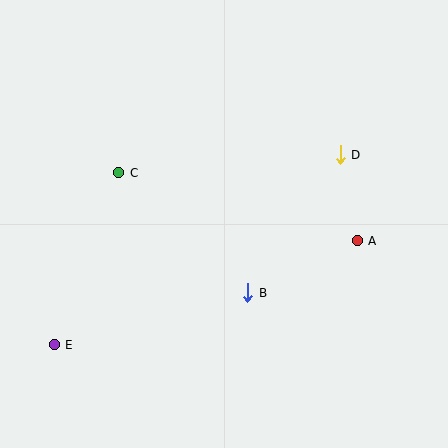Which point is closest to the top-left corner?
Point C is closest to the top-left corner.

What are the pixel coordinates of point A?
Point A is at (357, 241).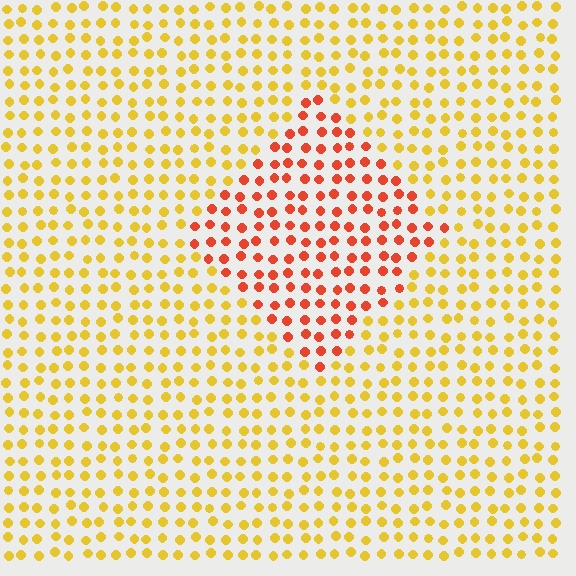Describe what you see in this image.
The image is filled with small yellow elements in a uniform arrangement. A diamond-shaped region is visible where the elements are tinted to a slightly different hue, forming a subtle color boundary.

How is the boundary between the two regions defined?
The boundary is defined purely by a slight shift in hue (about 43 degrees). Spacing, size, and orientation are identical on both sides.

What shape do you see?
I see a diamond.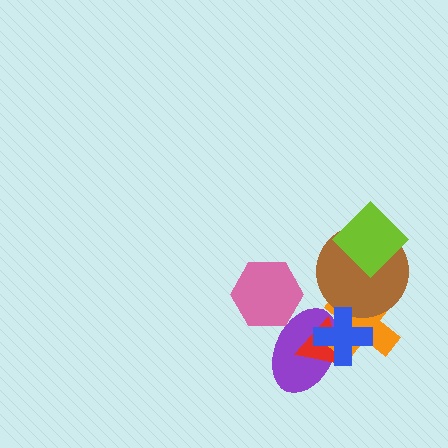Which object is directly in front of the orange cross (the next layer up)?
The brown circle is directly in front of the orange cross.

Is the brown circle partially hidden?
Yes, it is partially covered by another shape.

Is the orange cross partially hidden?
Yes, it is partially covered by another shape.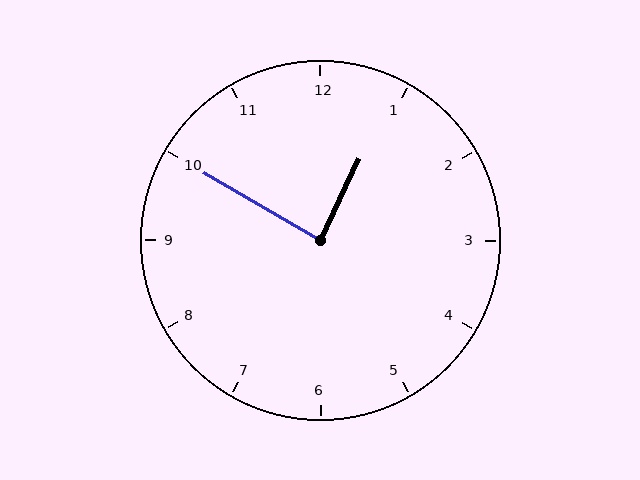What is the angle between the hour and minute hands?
Approximately 85 degrees.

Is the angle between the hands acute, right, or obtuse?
It is right.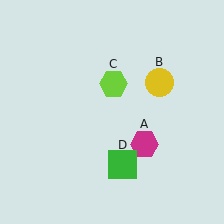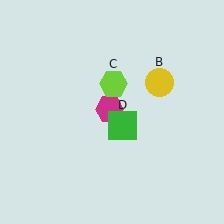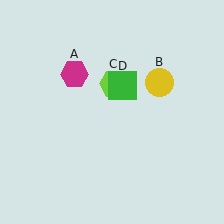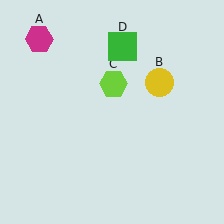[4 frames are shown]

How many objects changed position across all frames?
2 objects changed position: magenta hexagon (object A), green square (object D).